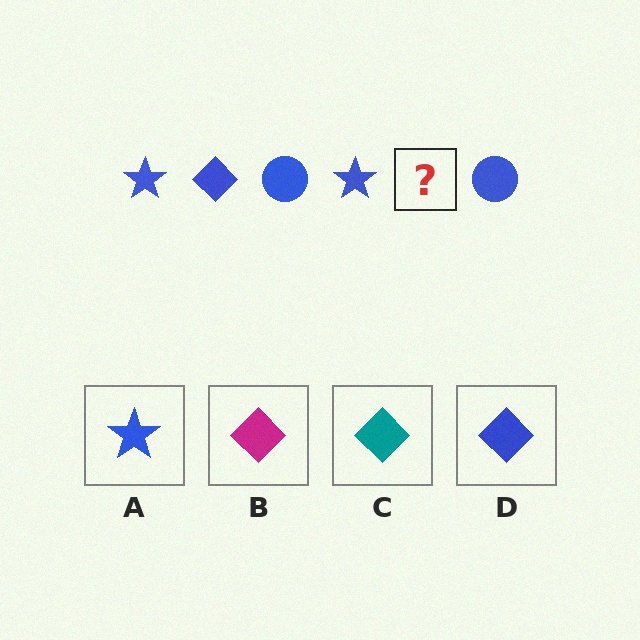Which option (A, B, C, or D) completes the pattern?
D.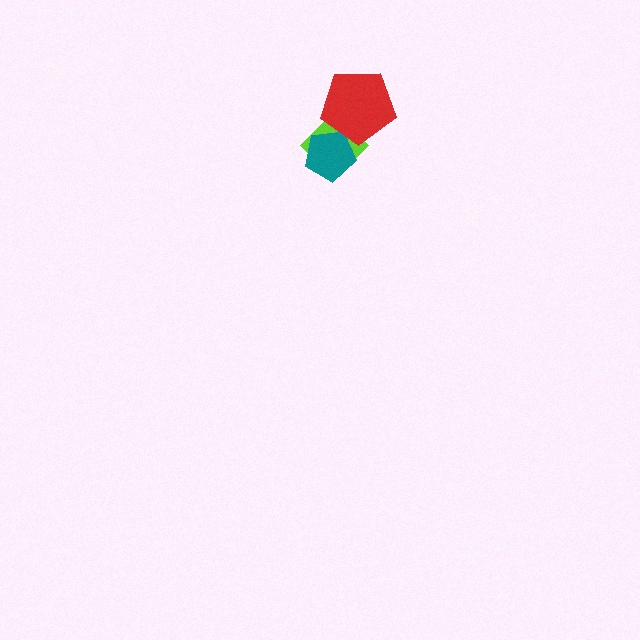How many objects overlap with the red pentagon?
2 objects overlap with the red pentagon.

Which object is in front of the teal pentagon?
The red pentagon is in front of the teal pentagon.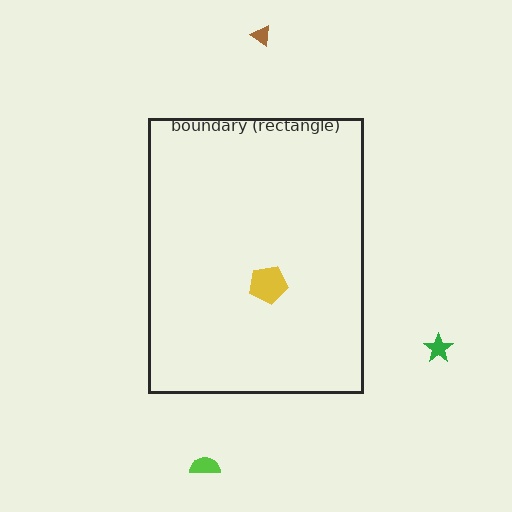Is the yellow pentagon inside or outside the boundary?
Inside.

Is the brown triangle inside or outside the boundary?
Outside.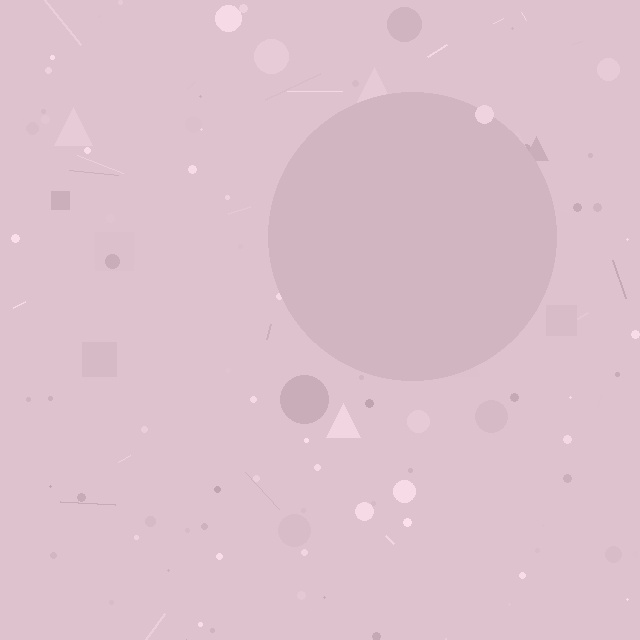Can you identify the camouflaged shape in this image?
The camouflaged shape is a circle.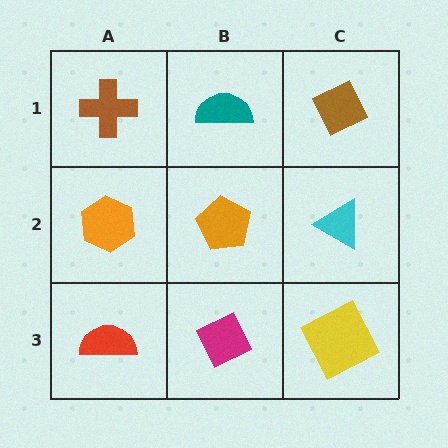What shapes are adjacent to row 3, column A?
An orange hexagon (row 2, column A), a magenta diamond (row 3, column B).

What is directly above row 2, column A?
A brown cross.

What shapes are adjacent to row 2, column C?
A brown diamond (row 1, column C), a yellow square (row 3, column C), an orange pentagon (row 2, column B).